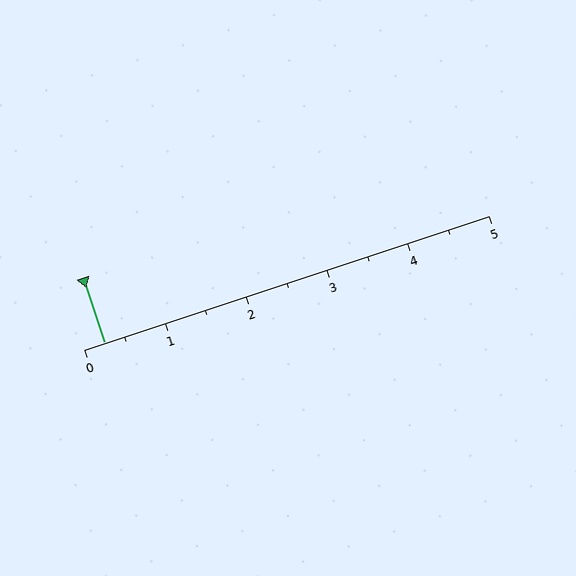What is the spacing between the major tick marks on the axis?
The major ticks are spaced 1 apart.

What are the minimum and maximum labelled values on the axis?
The axis runs from 0 to 5.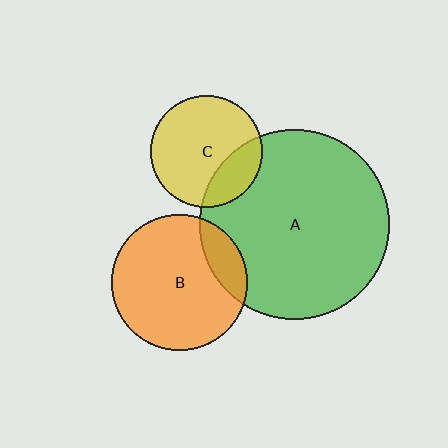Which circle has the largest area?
Circle A (green).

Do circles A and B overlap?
Yes.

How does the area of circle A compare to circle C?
Approximately 2.9 times.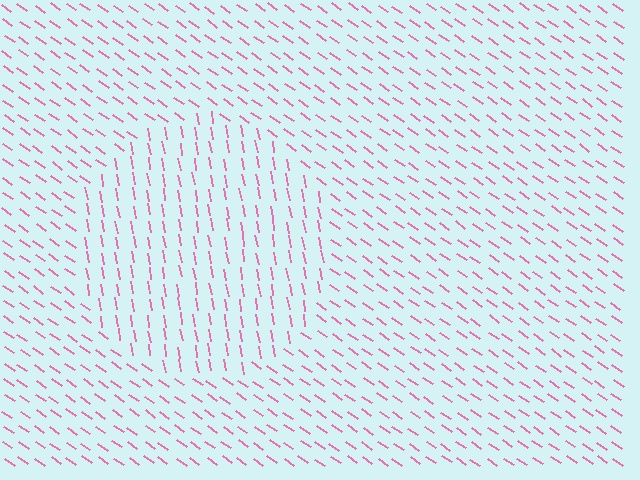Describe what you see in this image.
The image is filled with small pink line segments. A circle region in the image has lines oriented differently from the surrounding lines, creating a visible texture boundary.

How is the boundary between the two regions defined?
The boundary is defined purely by a change in line orientation (approximately 45 degrees difference). All lines are the same color and thickness.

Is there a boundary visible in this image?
Yes, there is a texture boundary formed by a change in line orientation.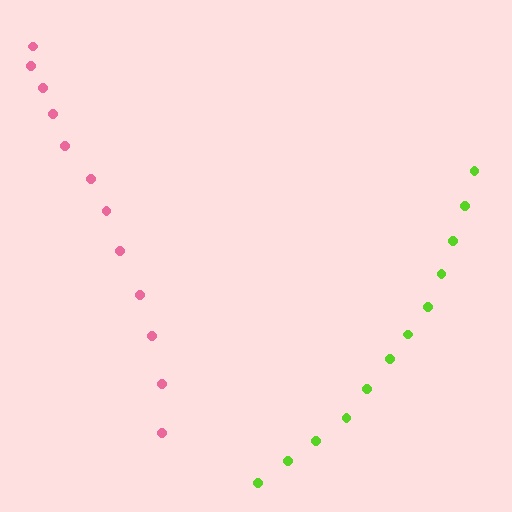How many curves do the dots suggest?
There are 2 distinct paths.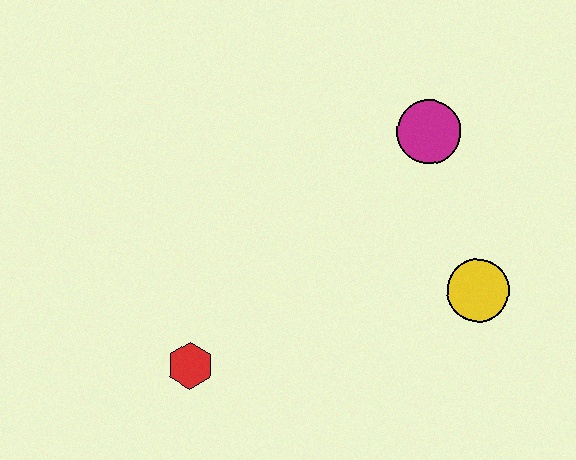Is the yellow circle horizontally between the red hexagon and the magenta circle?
No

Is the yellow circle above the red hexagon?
Yes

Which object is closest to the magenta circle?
The yellow circle is closest to the magenta circle.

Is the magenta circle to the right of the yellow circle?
No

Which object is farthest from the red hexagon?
The magenta circle is farthest from the red hexagon.